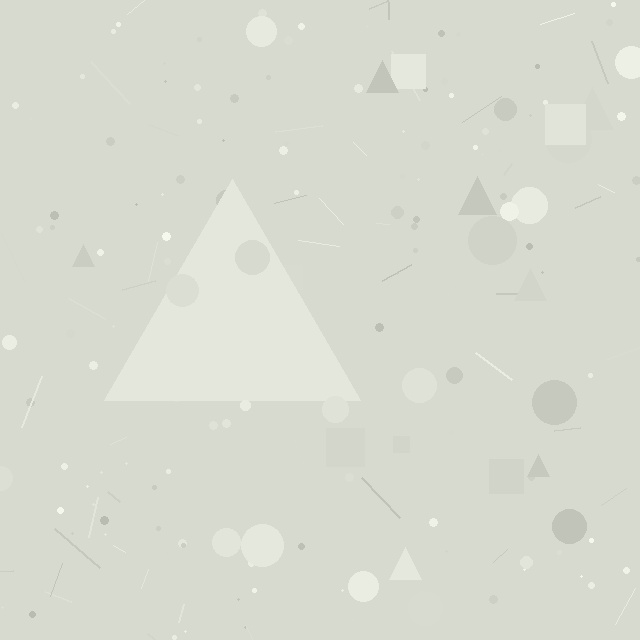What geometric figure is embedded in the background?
A triangle is embedded in the background.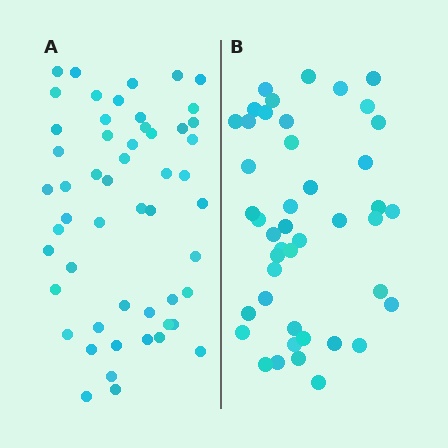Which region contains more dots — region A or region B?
Region A (the left region) has more dots.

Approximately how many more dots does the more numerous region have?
Region A has roughly 8 or so more dots than region B.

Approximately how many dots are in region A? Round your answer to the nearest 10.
About 50 dots. (The exact count is 53, which rounds to 50.)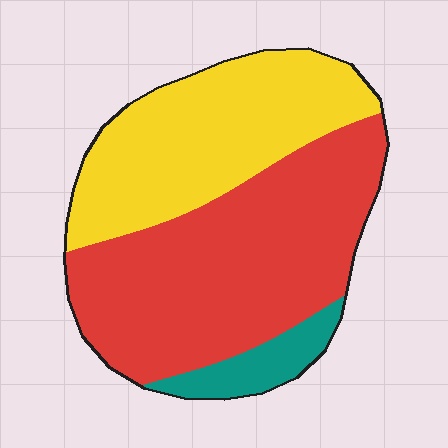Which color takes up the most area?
Red, at roughly 55%.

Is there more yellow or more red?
Red.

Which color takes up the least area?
Teal, at roughly 10%.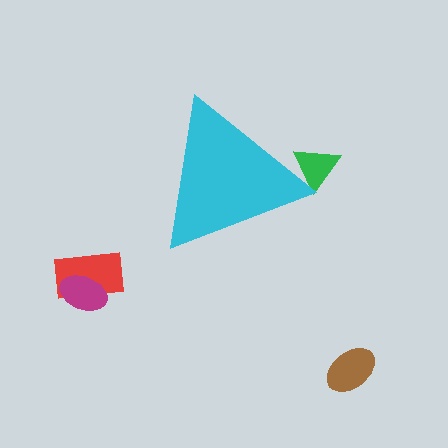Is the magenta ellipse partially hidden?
No, the magenta ellipse is fully visible.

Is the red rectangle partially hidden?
No, the red rectangle is fully visible.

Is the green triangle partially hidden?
Yes, the green triangle is partially hidden behind the cyan triangle.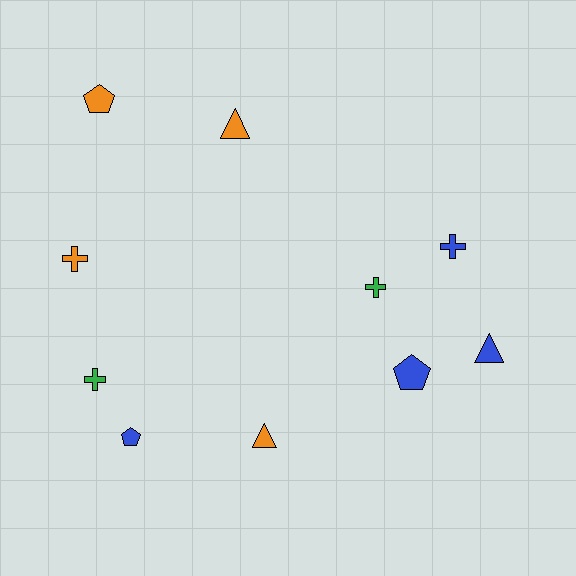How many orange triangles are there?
There are 2 orange triangles.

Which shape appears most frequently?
Cross, with 4 objects.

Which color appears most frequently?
Orange, with 4 objects.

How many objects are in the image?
There are 10 objects.